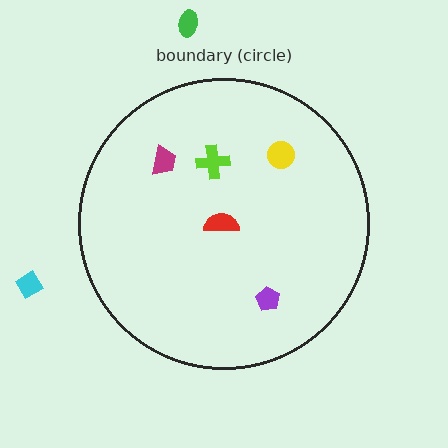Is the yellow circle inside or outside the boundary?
Inside.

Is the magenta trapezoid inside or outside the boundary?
Inside.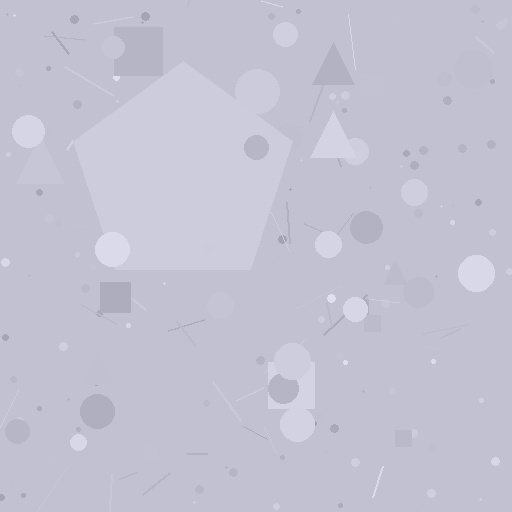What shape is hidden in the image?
A pentagon is hidden in the image.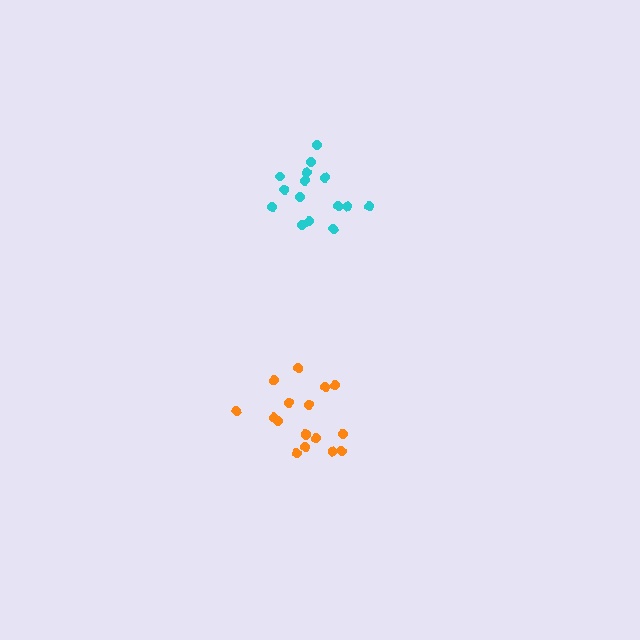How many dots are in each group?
Group 1: 15 dots, Group 2: 17 dots (32 total).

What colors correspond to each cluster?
The clusters are colored: cyan, orange.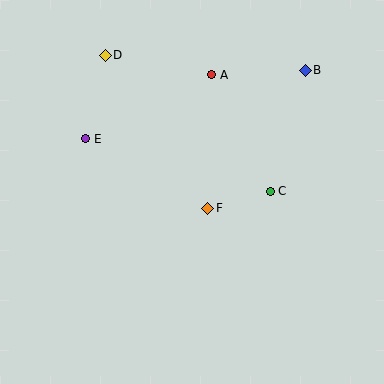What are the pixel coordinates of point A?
Point A is at (212, 75).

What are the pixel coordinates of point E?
Point E is at (86, 139).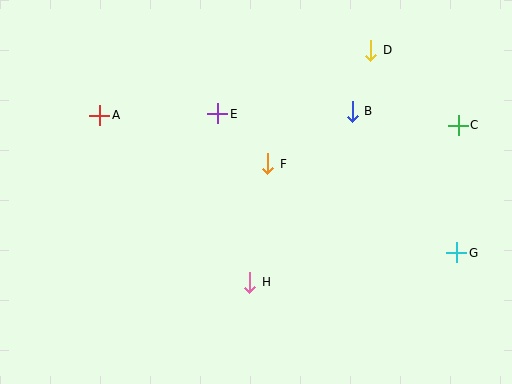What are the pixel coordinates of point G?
Point G is at (457, 253).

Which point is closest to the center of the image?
Point F at (268, 164) is closest to the center.